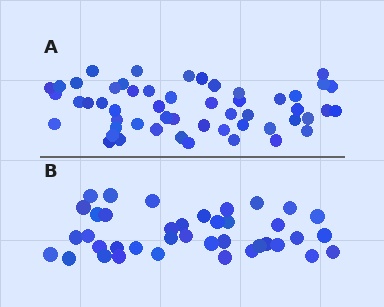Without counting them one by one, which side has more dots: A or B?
Region A (the top region) has more dots.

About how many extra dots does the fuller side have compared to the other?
Region A has approximately 15 more dots than region B.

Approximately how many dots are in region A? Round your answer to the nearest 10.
About 50 dots. (The exact count is 53, which rounds to 50.)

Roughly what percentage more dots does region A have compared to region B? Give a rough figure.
About 35% more.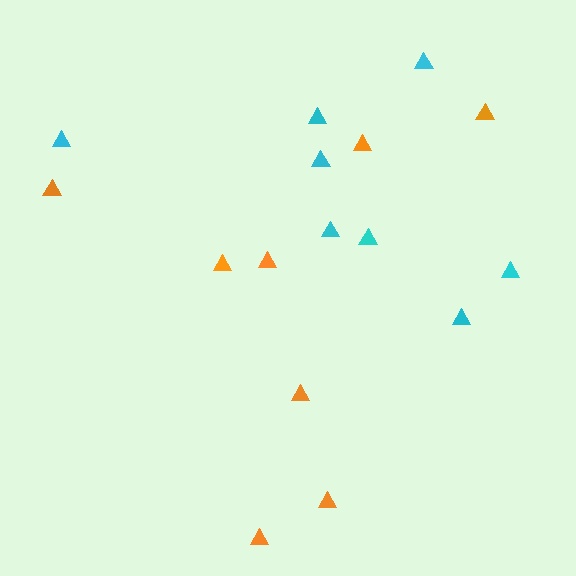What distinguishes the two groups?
There are 2 groups: one group of cyan triangles (8) and one group of orange triangles (8).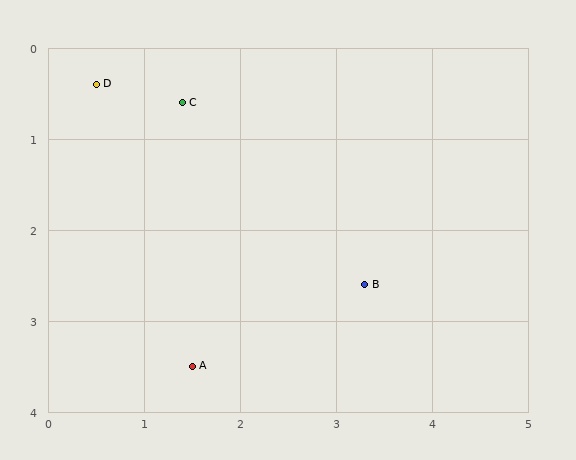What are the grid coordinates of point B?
Point B is at approximately (3.3, 2.6).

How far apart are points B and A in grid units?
Points B and A are about 2.0 grid units apart.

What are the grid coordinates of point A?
Point A is at approximately (1.5, 3.5).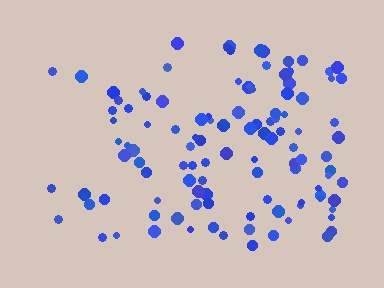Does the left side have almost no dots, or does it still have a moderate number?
Still a moderate number, just noticeably fewer than the right.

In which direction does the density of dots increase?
From left to right, with the right side densest.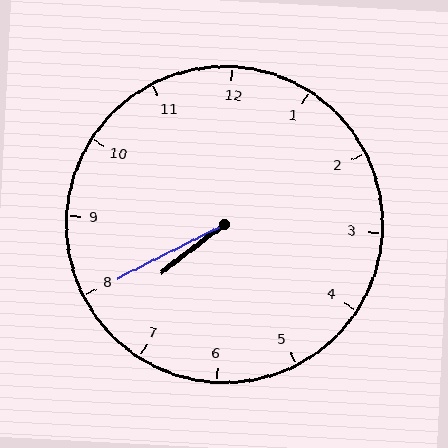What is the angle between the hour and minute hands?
Approximately 10 degrees.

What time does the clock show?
7:40.